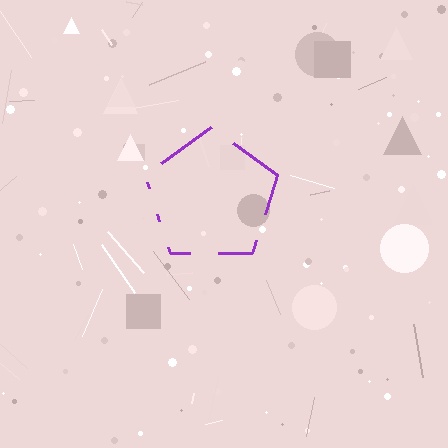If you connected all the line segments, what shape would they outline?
They would outline a pentagon.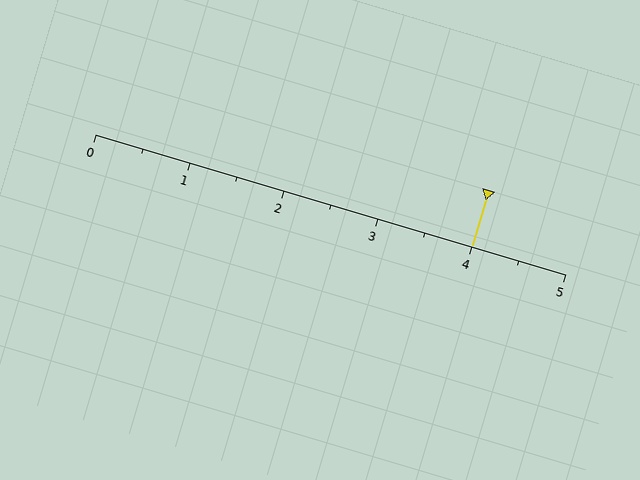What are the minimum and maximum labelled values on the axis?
The axis runs from 0 to 5.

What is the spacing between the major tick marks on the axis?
The major ticks are spaced 1 apart.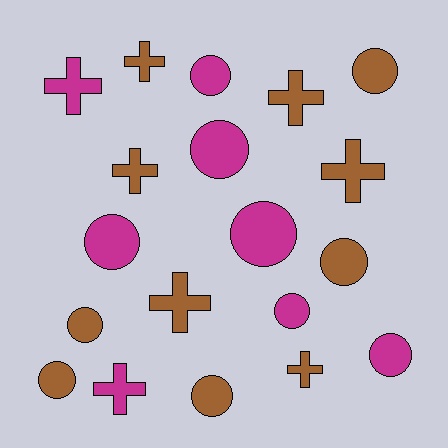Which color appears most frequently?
Brown, with 11 objects.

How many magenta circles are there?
There are 6 magenta circles.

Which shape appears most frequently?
Circle, with 11 objects.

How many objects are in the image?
There are 19 objects.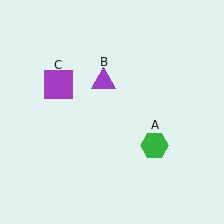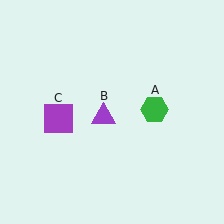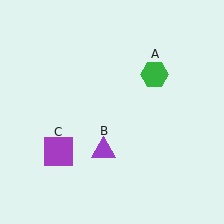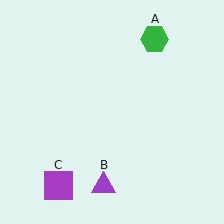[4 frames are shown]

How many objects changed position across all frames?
3 objects changed position: green hexagon (object A), purple triangle (object B), purple square (object C).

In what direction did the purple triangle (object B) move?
The purple triangle (object B) moved down.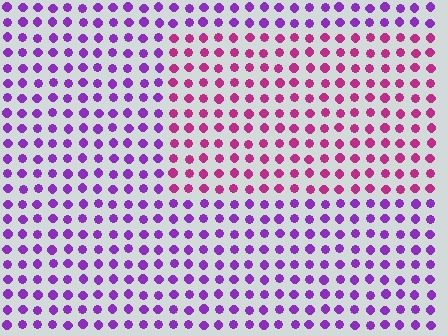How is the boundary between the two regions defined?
The boundary is defined purely by a slight shift in hue (about 41 degrees). Spacing, size, and orientation are identical on both sides.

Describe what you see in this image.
The image is filled with small purple elements in a uniform arrangement. A rectangle-shaped region is visible where the elements are tinted to a slightly different hue, forming a subtle color boundary.